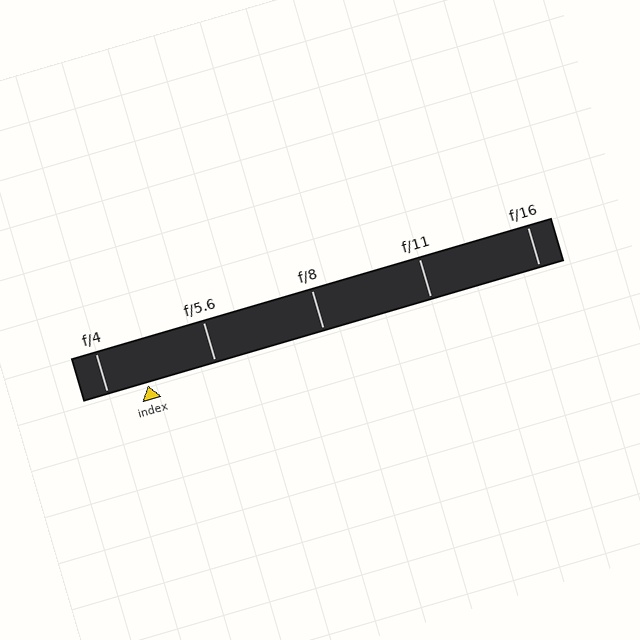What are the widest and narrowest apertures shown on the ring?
The widest aperture shown is f/4 and the narrowest is f/16.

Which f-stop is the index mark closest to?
The index mark is closest to f/4.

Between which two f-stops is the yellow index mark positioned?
The index mark is between f/4 and f/5.6.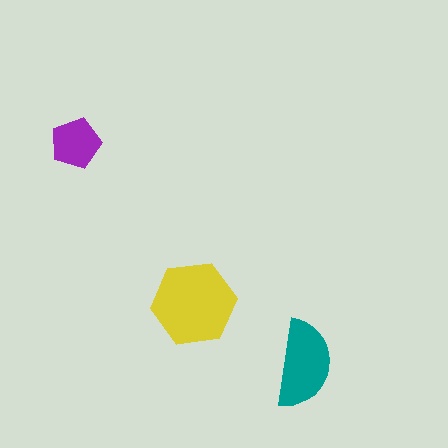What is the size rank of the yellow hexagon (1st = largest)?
1st.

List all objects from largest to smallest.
The yellow hexagon, the teal semicircle, the purple pentagon.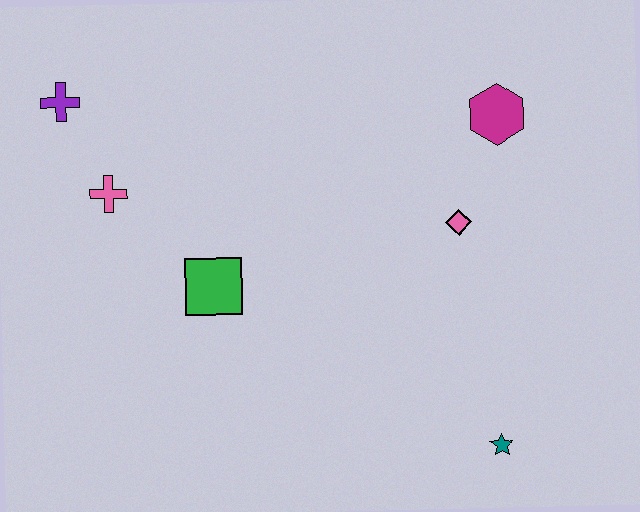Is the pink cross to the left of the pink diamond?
Yes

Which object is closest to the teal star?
The pink diamond is closest to the teal star.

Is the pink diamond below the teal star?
No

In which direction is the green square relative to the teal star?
The green square is to the left of the teal star.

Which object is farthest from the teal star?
The purple cross is farthest from the teal star.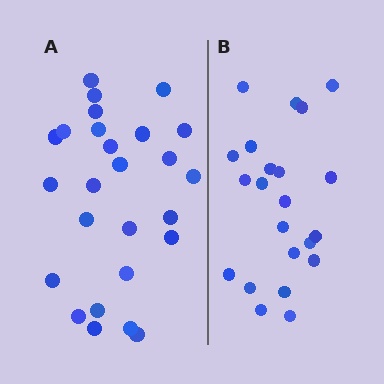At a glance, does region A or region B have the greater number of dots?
Region A (the left region) has more dots.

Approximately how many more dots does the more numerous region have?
Region A has about 4 more dots than region B.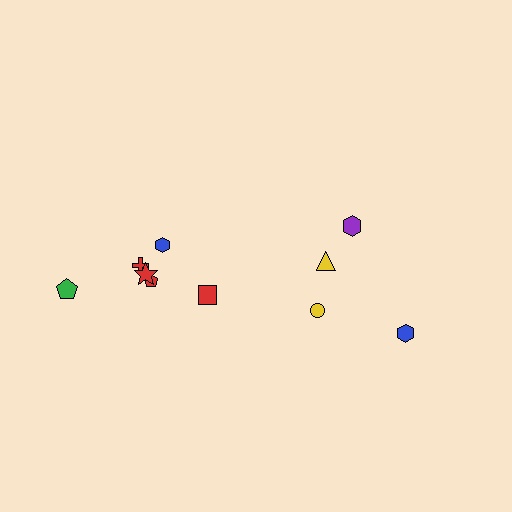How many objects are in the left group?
There are 6 objects.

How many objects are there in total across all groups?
There are 10 objects.